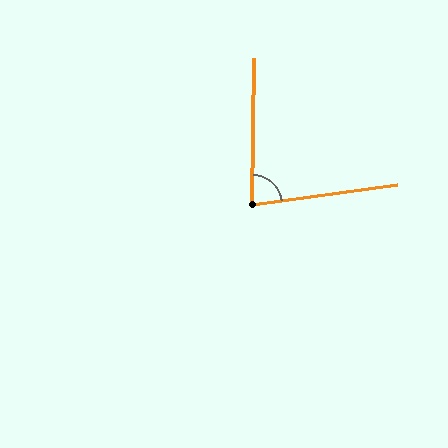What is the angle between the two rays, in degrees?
Approximately 81 degrees.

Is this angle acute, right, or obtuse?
It is acute.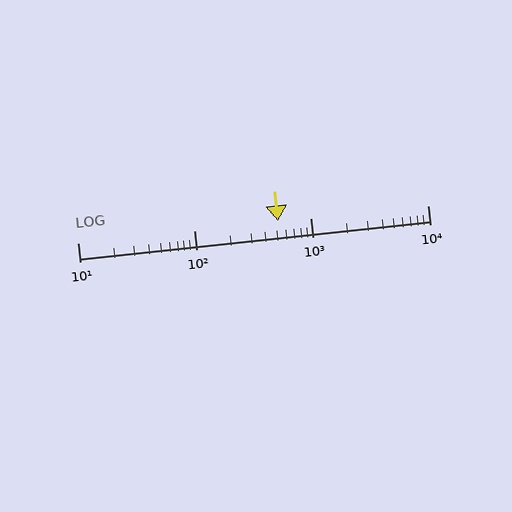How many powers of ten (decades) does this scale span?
The scale spans 3 decades, from 10 to 10000.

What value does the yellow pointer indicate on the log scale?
The pointer indicates approximately 520.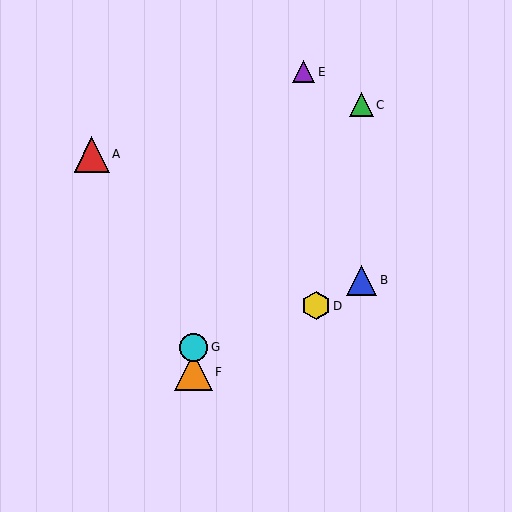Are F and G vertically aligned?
Yes, both are at x≈193.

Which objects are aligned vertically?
Objects F, G are aligned vertically.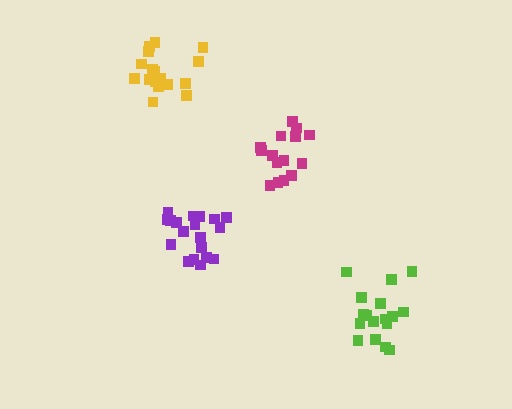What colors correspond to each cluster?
The clusters are colored: purple, lime, yellow, magenta.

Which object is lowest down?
The lime cluster is bottommost.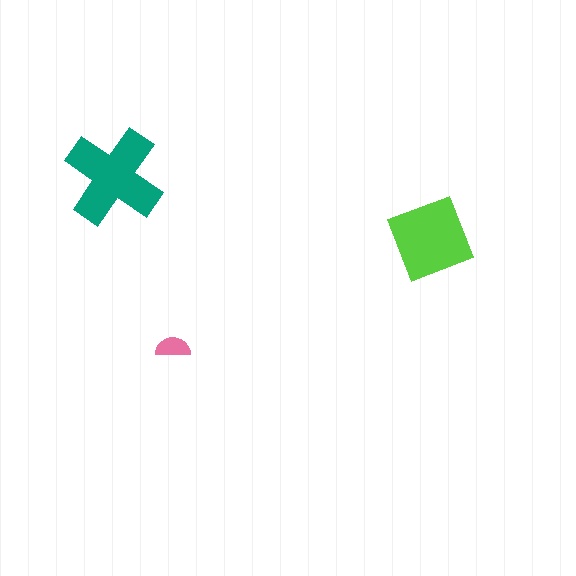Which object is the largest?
The teal cross.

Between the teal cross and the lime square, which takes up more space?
The teal cross.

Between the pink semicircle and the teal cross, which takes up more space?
The teal cross.